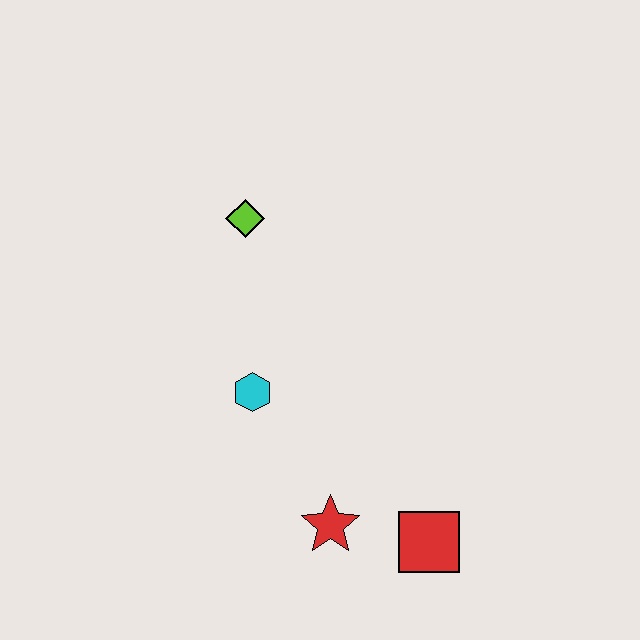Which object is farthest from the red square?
The lime diamond is farthest from the red square.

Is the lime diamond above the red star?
Yes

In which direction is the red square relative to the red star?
The red square is to the right of the red star.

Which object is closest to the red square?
The red star is closest to the red square.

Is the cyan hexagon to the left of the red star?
Yes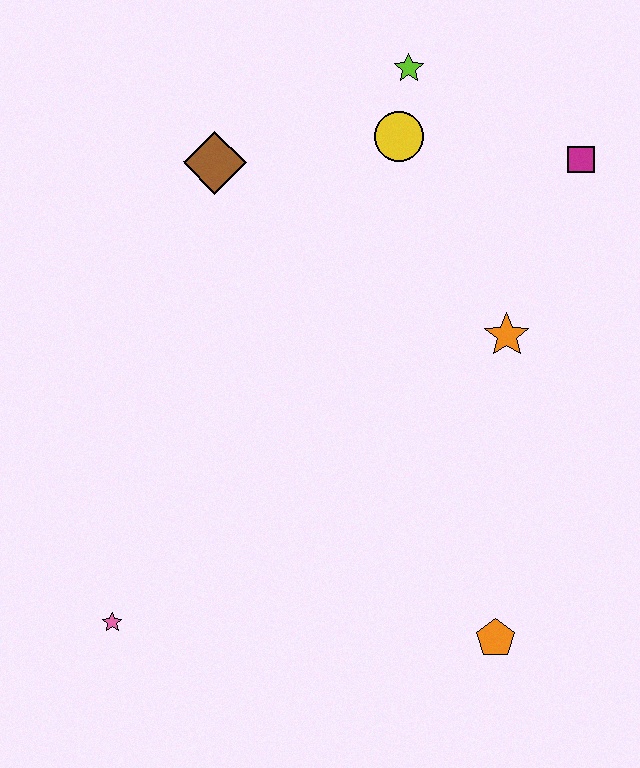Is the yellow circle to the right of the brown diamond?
Yes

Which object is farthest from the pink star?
The magenta square is farthest from the pink star.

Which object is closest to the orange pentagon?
The orange star is closest to the orange pentagon.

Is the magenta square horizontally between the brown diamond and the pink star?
No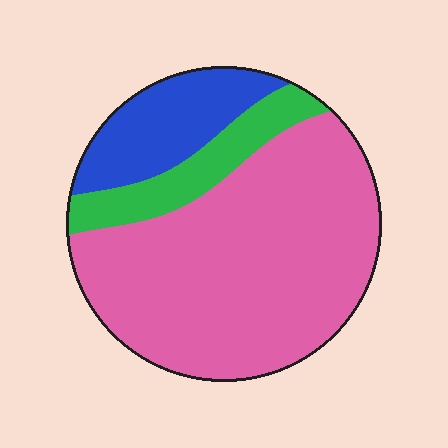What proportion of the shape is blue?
Blue takes up about one sixth (1/6) of the shape.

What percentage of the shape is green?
Green takes up about one eighth (1/8) of the shape.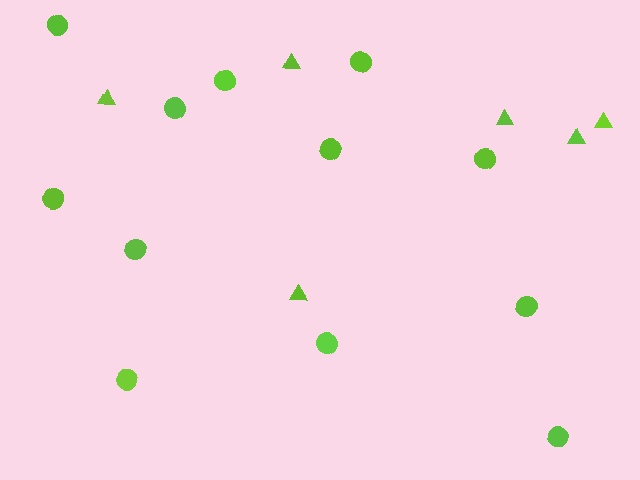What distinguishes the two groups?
There are 2 groups: one group of circles (12) and one group of triangles (6).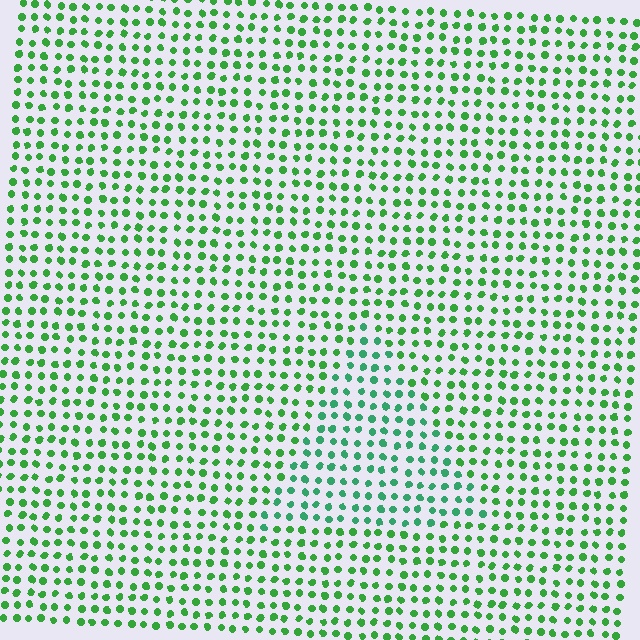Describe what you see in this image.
The image is filled with small green elements in a uniform arrangement. A triangle-shaped region is visible where the elements are tinted to a slightly different hue, forming a subtle color boundary.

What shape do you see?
I see a triangle.